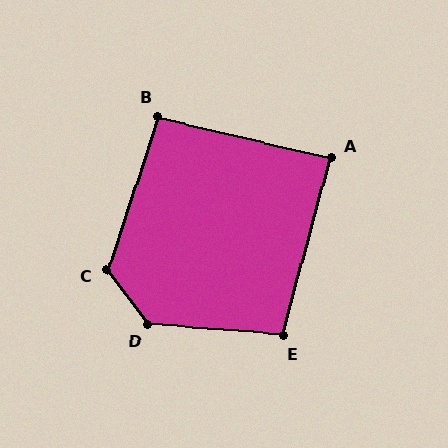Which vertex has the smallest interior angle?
A, at approximately 88 degrees.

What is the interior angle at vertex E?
Approximately 101 degrees (obtuse).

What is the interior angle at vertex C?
Approximately 125 degrees (obtuse).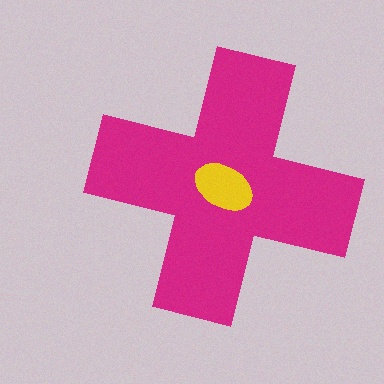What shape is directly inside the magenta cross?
The yellow ellipse.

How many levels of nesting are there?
2.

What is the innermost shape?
The yellow ellipse.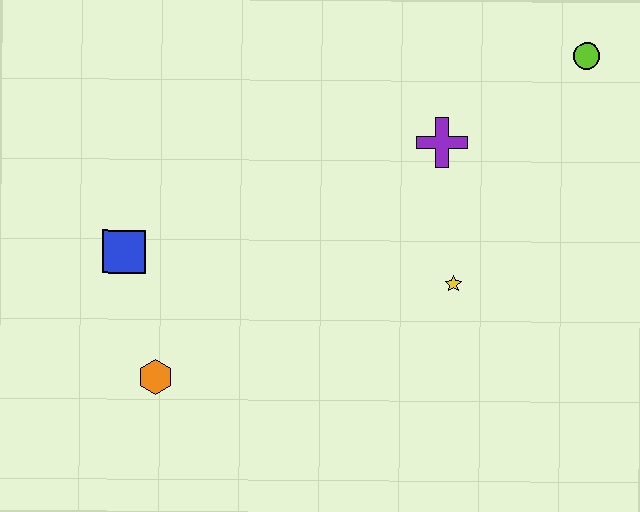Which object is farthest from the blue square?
The lime circle is farthest from the blue square.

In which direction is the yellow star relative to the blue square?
The yellow star is to the right of the blue square.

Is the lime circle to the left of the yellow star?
No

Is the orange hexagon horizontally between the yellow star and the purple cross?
No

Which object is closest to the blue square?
The orange hexagon is closest to the blue square.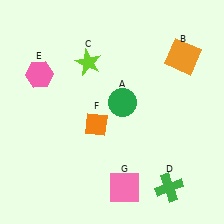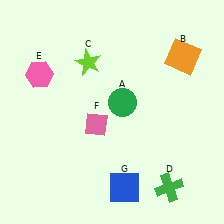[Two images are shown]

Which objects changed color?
F changed from orange to pink. G changed from pink to blue.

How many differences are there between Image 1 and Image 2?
There are 2 differences between the two images.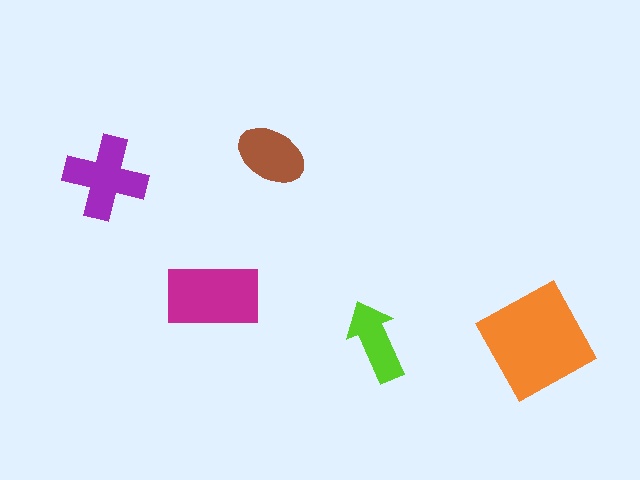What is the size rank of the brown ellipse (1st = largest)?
4th.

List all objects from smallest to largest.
The lime arrow, the brown ellipse, the purple cross, the magenta rectangle, the orange square.